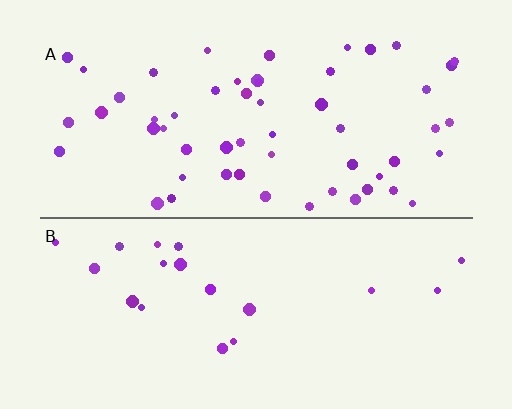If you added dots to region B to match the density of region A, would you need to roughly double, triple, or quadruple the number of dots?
Approximately triple.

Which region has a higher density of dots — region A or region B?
A (the top).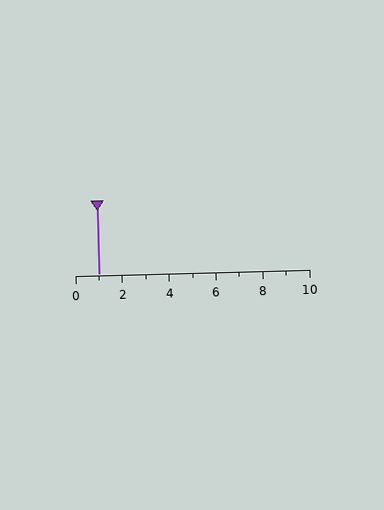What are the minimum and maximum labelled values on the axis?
The axis runs from 0 to 10.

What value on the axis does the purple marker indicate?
The marker indicates approximately 1.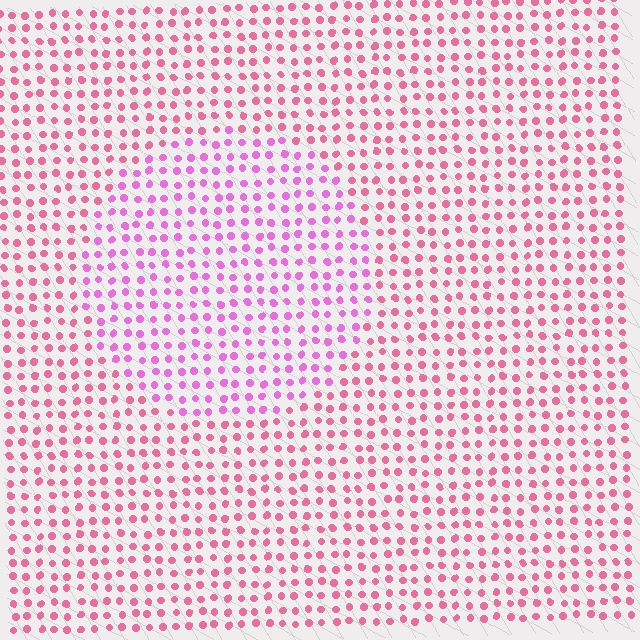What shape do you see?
I see a circle.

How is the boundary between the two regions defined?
The boundary is defined purely by a slight shift in hue (about 32 degrees). Spacing, size, and orientation are identical on both sides.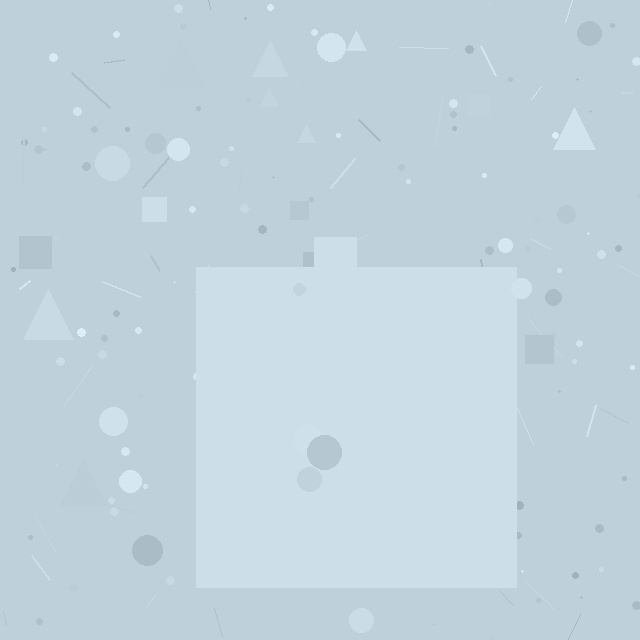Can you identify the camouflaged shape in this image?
The camouflaged shape is a square.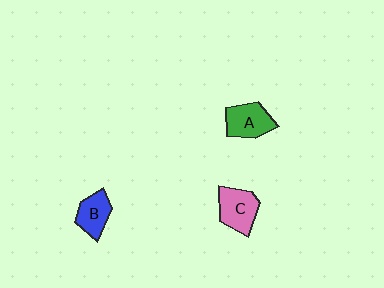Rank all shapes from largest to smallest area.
From largest to smallest: C (pink), A (green), B (blue).